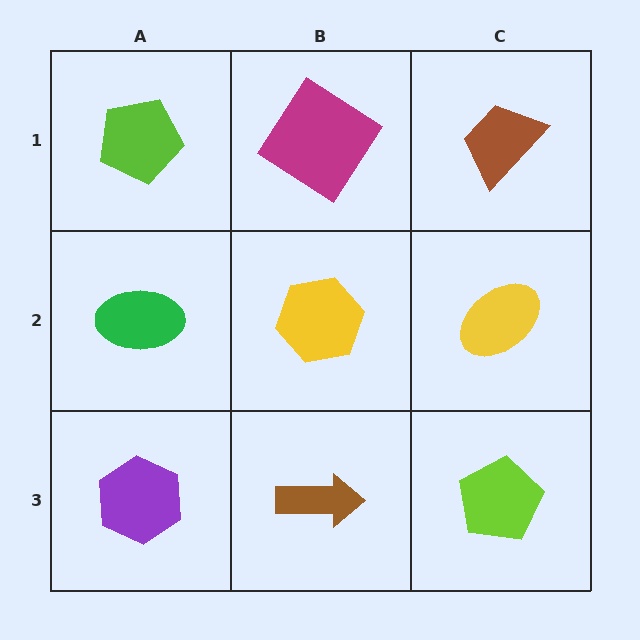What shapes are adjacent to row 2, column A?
A lime pentagon (row 1, column A), a purple hexagon (row 3, column A), a yellow hexagon (row 2, column B).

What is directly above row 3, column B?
A yellow hexagon.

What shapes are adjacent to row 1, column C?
A yellow ellipse (row 2, column C), a magenta diamond (row 1, column B).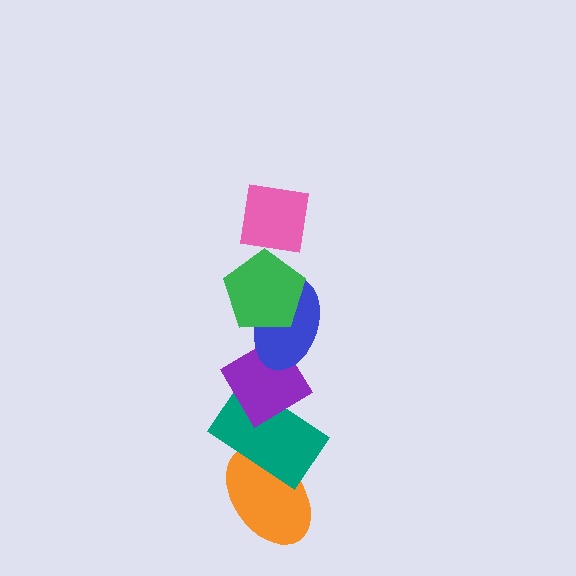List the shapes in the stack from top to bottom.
From top to bottom: the pink square, the green pentagon, the blue ellipse, the purple diamond, the teal rectangle, the orange ellipse.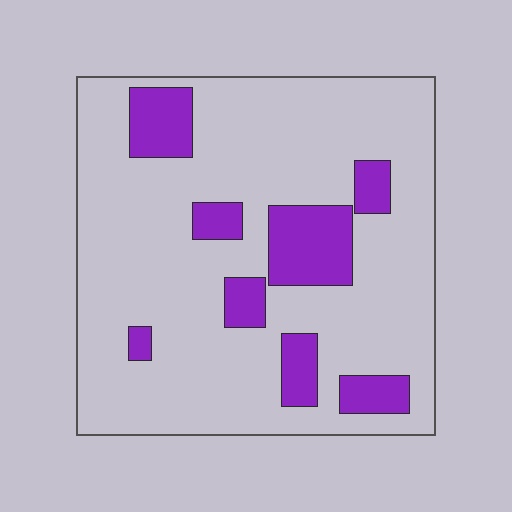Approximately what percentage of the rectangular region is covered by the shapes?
Approximately 20%.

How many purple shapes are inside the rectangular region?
8.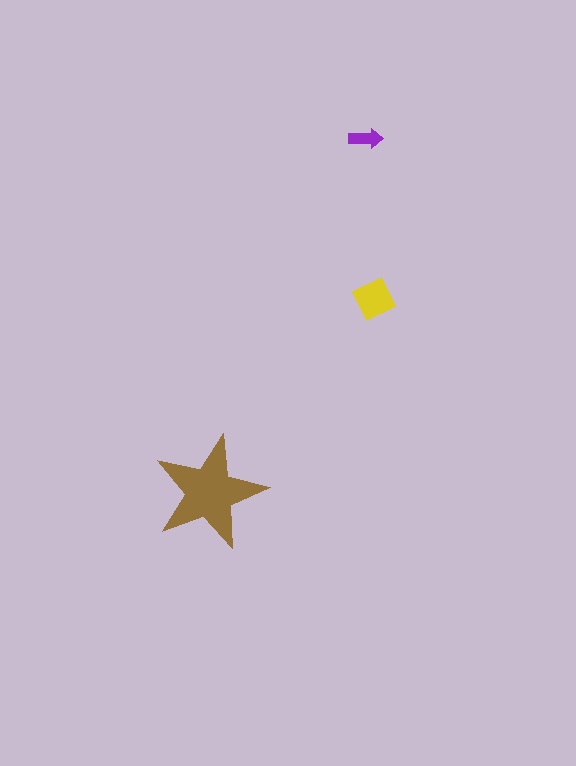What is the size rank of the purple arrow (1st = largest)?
3rd.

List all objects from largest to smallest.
The brown star, the yellow square, the purple arrow.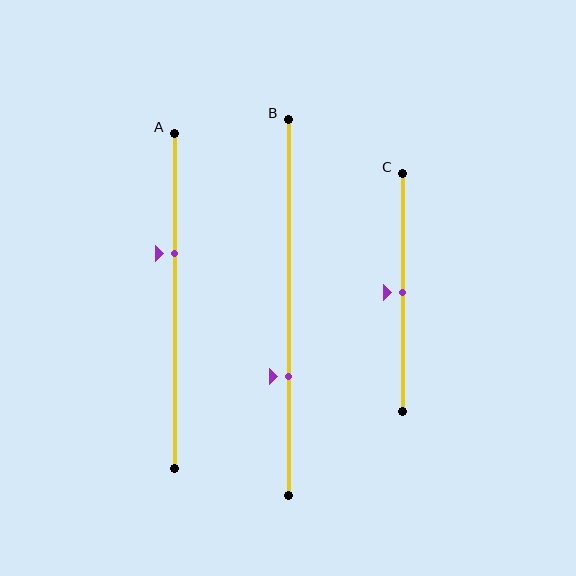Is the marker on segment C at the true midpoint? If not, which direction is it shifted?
Yes, the marker on segment C is at the true midpoint.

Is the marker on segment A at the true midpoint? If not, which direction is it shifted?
No, the marker on segment A is shifted upward by about 14% of the segment length.